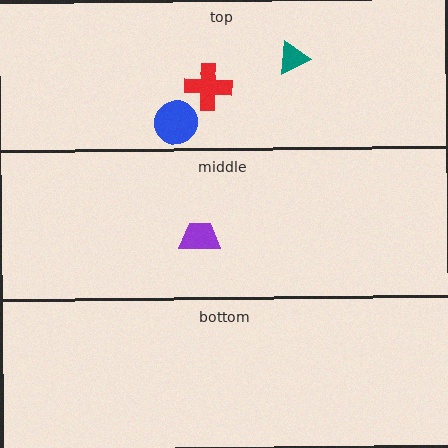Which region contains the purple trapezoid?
The middle region.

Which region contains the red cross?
The top region.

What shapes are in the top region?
The red cross, the teal triangle, the blue circle.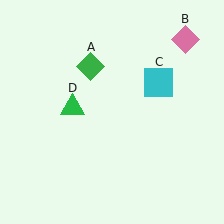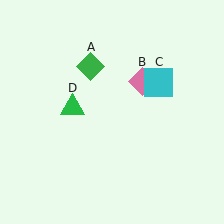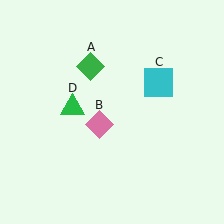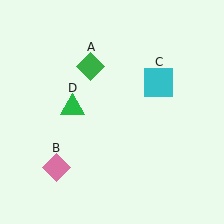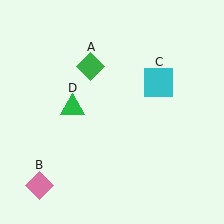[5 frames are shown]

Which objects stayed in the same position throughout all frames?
Green diamond (object A) and cyan square (object C) and green triangle (object D) remained stationary.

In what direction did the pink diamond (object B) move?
The pink diamond (object B) moved down and to the left.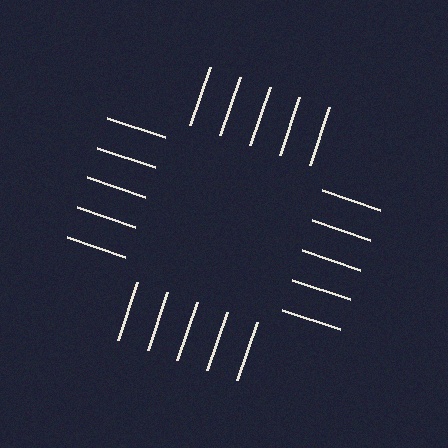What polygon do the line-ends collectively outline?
An illusory square — the line segments terminate on its edges but no continuous stroke is drawn.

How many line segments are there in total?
20 — 5 along each of the 4 edges.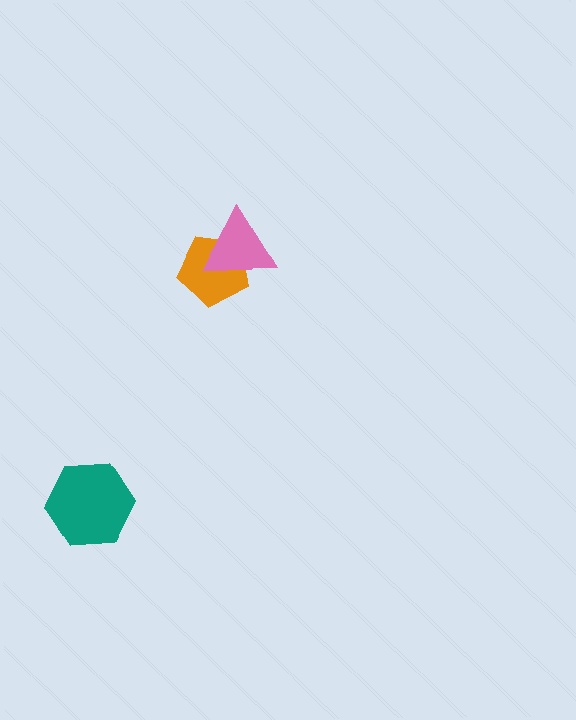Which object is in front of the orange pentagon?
The pink triangle is in front of the orange pentagon.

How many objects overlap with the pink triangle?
1 object overlaps with the pink triangle.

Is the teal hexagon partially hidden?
No, no other shape covers it.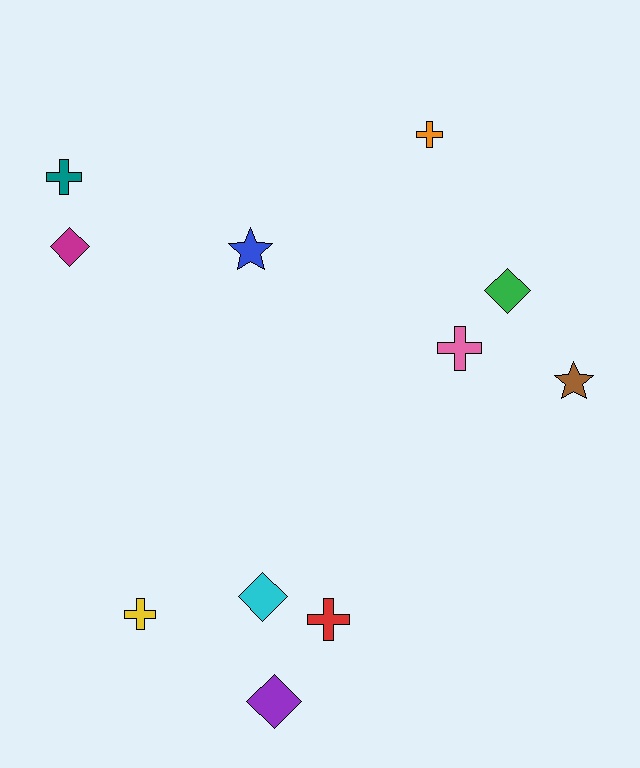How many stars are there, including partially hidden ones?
There are 2 stars.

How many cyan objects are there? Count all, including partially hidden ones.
There is 1 cyan object.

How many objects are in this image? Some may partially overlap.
There are 11 objects.